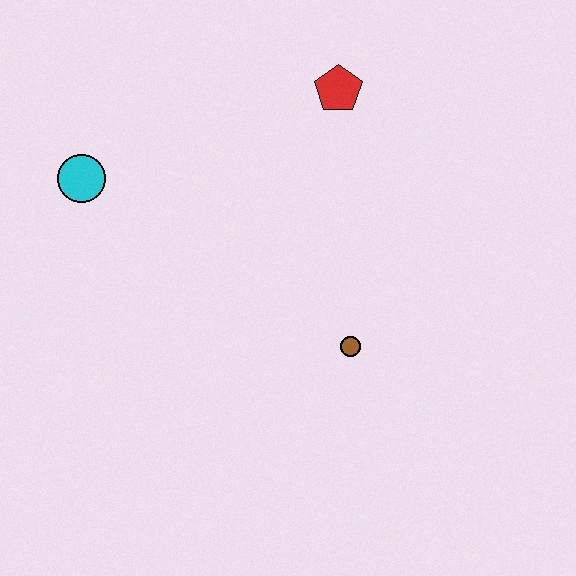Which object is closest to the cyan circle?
The red pentagon is closest to the cyan circle.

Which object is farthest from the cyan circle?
The brown circle is farthest from the cyan circle.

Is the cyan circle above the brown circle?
Yes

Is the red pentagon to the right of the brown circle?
No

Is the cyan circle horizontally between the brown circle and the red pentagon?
No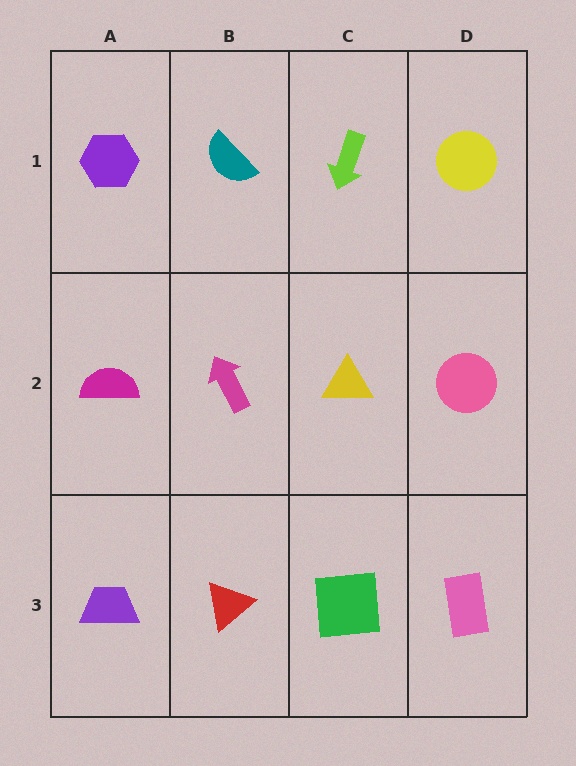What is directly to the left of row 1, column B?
A purple hexagon.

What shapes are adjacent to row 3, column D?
A pink circle (row 2, column D), a green square (row 3, column C).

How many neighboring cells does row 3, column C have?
3.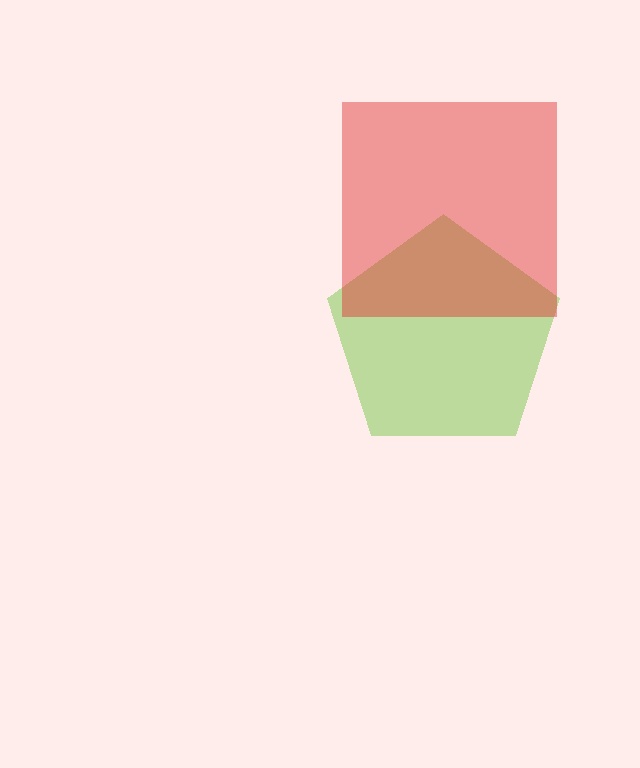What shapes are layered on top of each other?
The layered shapes are: a lime pentagon, a red square.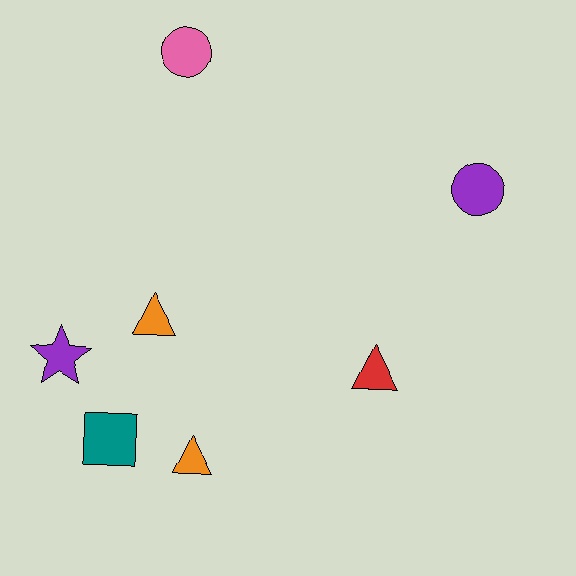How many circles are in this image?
There are 2 circles.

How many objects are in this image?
There are 7 objects.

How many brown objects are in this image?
There are no brown objects.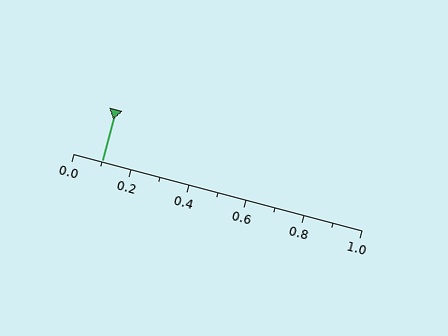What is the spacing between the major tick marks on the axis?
The major ticks are spaced 0.2 apart.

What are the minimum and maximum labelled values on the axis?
The axis runs from 0.0 to 1.0.